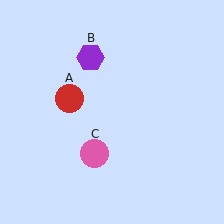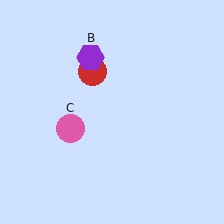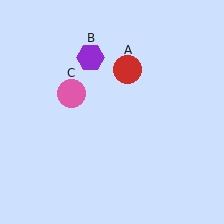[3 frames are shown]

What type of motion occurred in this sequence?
The red circle (object A), pink circle (object C) rotated clockwise around the center of the scene.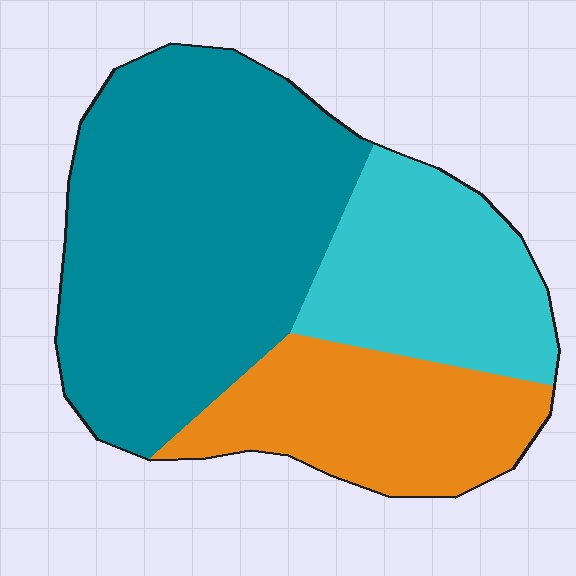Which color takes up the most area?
Teal, at roughly 55%.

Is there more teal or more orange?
Teal.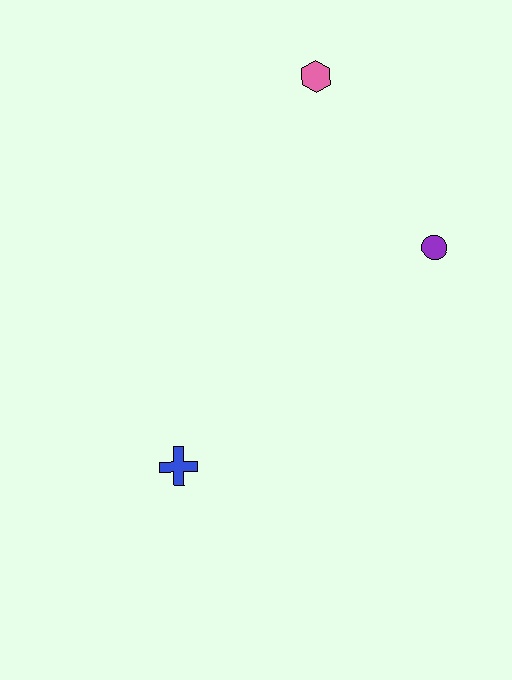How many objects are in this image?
There are 3 objects.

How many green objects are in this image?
There are no green objects.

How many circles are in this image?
There is 1 circle.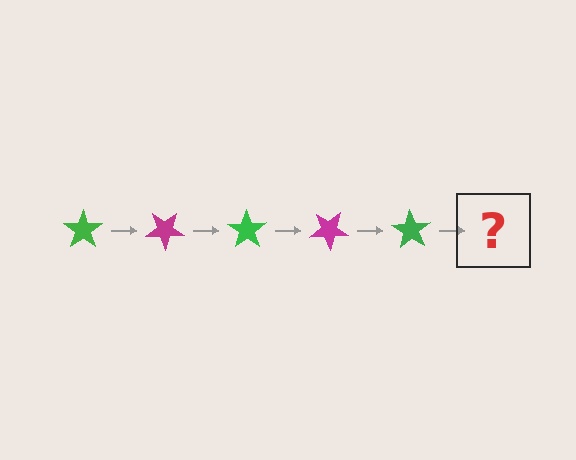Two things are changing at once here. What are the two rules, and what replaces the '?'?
The two rules are that it rotates 35 degrees each step and the color cycles through green and magenta. The '?' should be a magenta star, rotated 175 degrees from the start.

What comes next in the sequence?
The next element should be a magenta star, rotated 175 degrees from the start.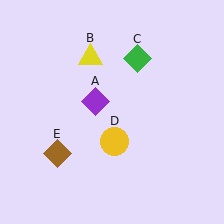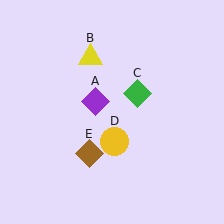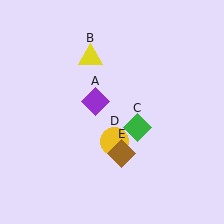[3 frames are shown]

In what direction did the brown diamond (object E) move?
The brown diamond (object E) moved right.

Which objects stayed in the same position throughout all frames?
Purple diamond (object A) and yellow triangle (object B) and yellow circle (object D) remained stationary.